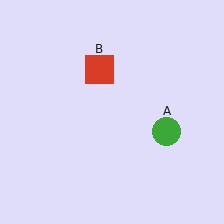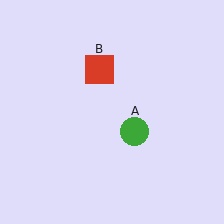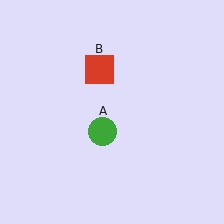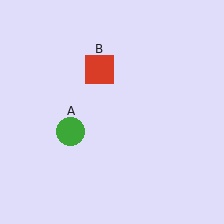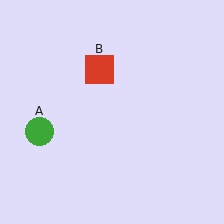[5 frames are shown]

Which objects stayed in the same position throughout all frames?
Red square (object B) remained stationary.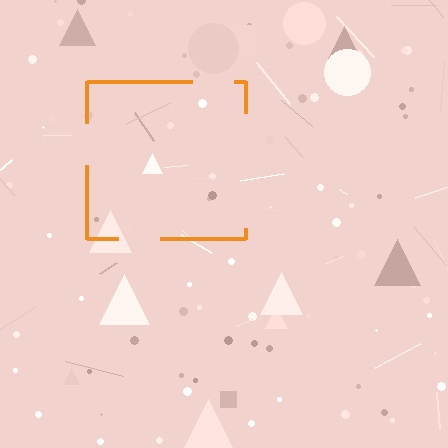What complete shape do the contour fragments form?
The contour fragments form a square.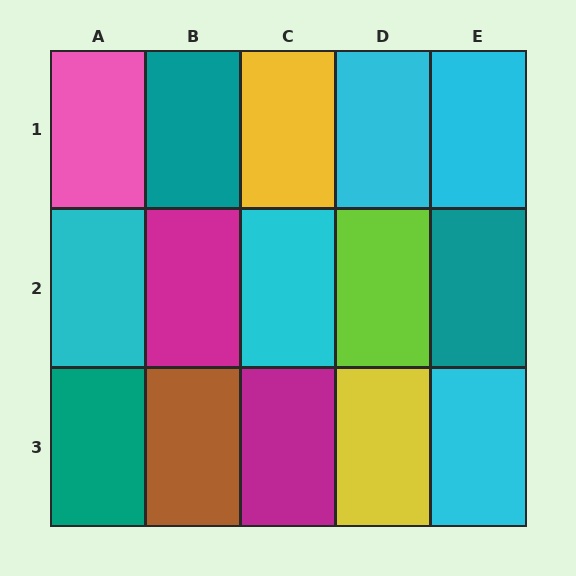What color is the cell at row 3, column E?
Cyan.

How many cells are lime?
1 cell is lime.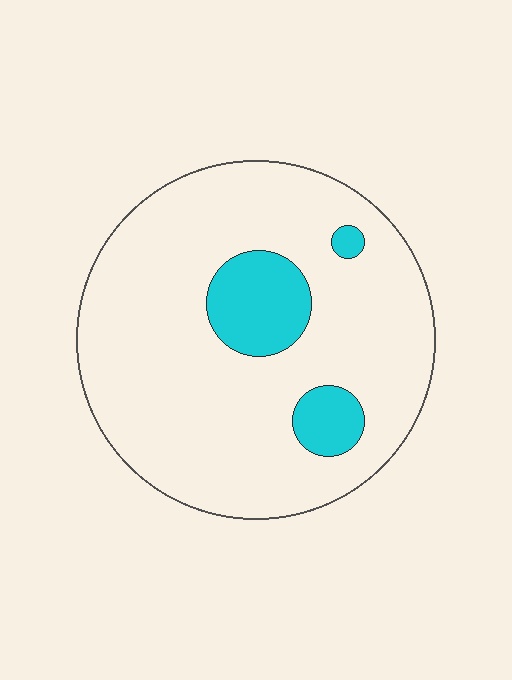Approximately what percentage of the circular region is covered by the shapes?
Approximately 15%.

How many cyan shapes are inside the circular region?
3.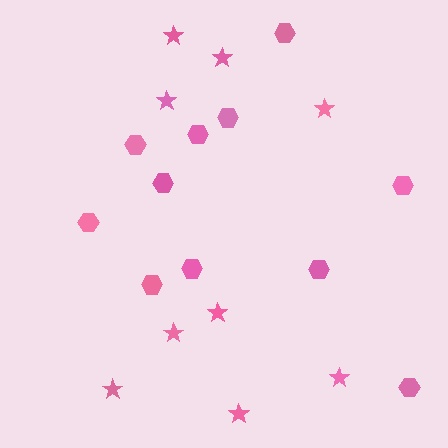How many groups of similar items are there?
There are 2 groups: one group of hexagons (11) and one group of stars (9).